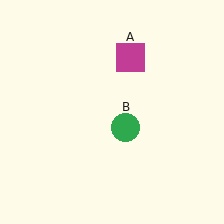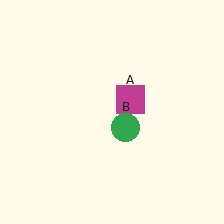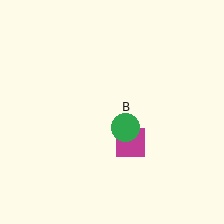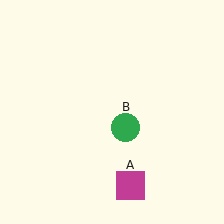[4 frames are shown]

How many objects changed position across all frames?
1 object changed position: magenta square (object A).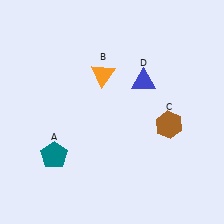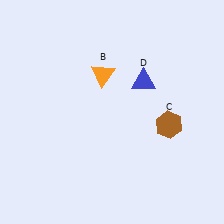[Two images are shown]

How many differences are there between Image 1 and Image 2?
There is 1 difference between the two images.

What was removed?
The teal pentagon (A) was removed in Image 2.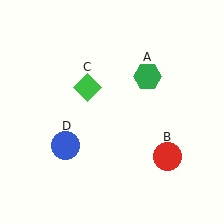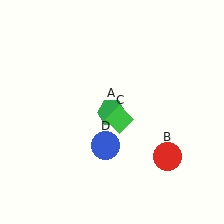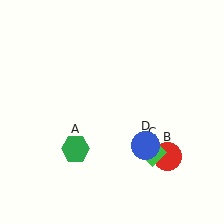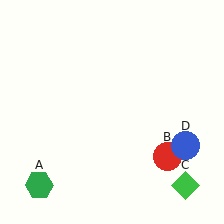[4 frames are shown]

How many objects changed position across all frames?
3 objects changed position: green hexagon (object A), green diamond (object C), blue circle (object D).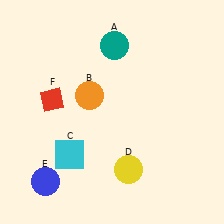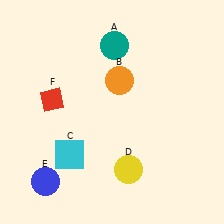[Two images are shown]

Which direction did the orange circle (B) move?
The orange circle (B) moved right.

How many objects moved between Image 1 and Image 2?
1 object moved between the two images.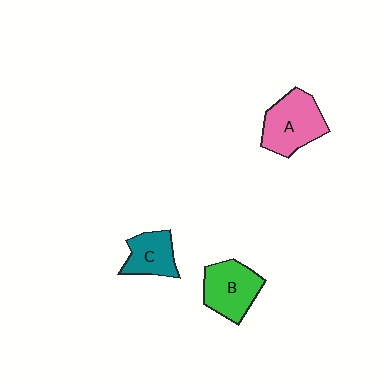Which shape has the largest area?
Shape A (pink).